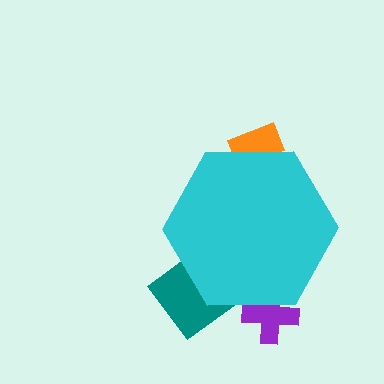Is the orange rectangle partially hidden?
Yes, the orange rectangle is partially hidden behind the cyan hexagon.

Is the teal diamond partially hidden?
Yes, the teal diamond is partially hidden behind the cyan hexagon.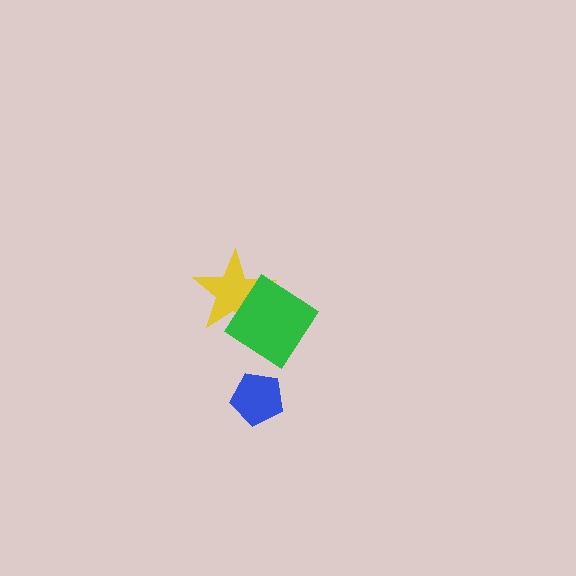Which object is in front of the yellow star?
The green diamond is in front of the yellow star.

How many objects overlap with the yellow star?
1 object overlaps with the yellow star.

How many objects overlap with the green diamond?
1 object overlaps with the green diamond.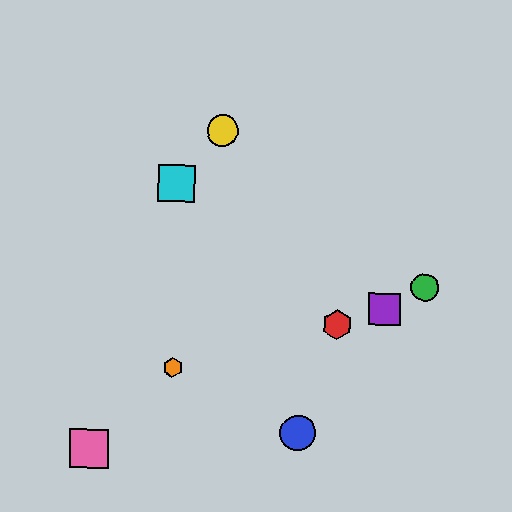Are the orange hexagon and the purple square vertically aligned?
No, the orange hexagon is at x≈173 and the purple square is at x≈384.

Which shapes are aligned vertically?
The orange hexagon, the cyan square are aligned vertically.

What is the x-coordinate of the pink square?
The pink square is at x≈89.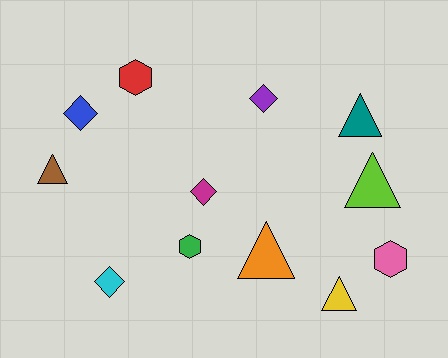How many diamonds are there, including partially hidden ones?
There are 4 diamonds.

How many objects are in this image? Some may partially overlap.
There are 12 objects.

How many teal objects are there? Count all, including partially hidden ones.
There is 1 teal object.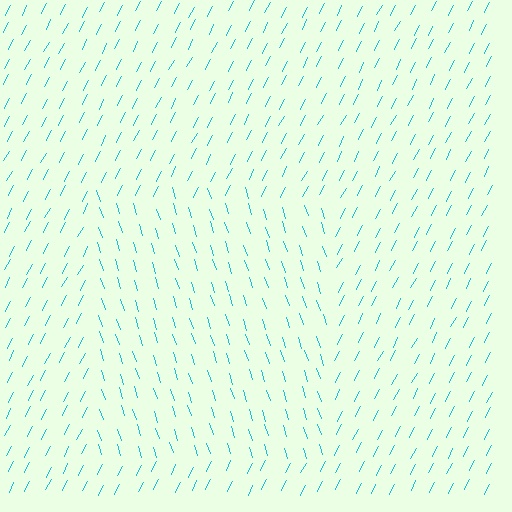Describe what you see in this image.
The image is filled with small cyan line segments. A rectangle region in the image has lines oriented differently from the surrounding lines, creating a visible texture boundary.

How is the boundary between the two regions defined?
The boundary is defined purely by a change in line orientation (approximately 45 degrees difference). All lines are the same color and thickness.